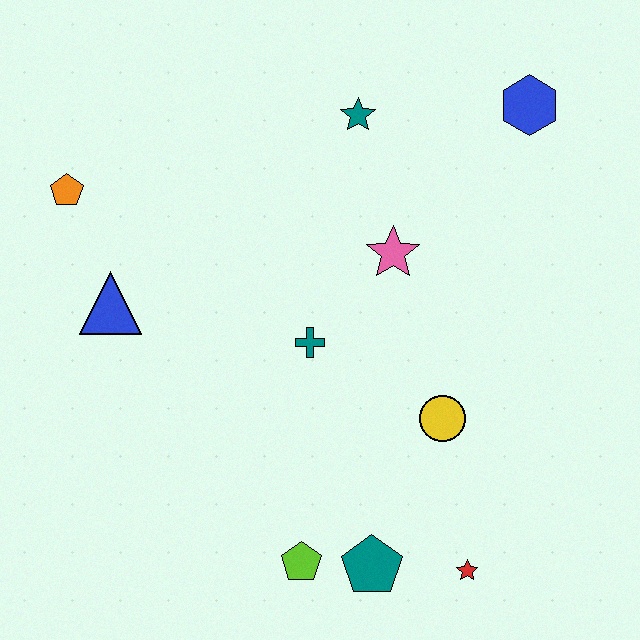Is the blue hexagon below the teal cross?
No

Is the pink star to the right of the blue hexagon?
No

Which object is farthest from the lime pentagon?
The blue hexagon is farthest from the lime pentagon.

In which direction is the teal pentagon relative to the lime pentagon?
The teal pentagon is to the right of the lime pentagon.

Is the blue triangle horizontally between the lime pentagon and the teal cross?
No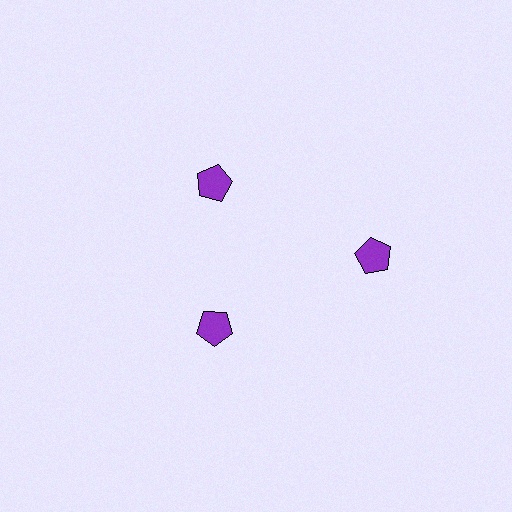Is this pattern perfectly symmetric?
No. The 3 purple pentagons are arranged in a ring, but one element near the 3 o'clock position is pushed outward from the center, breaking the 3-fold rotational symmetry.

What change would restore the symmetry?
The symmetry would be restored by moving it inward, back onto the ring so that all 3 pentagons sit at equal angles and equal distance from the center.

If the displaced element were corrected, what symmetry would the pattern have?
It would have 3-fold rotational symmetry — the pattern would map onto itself every 120 degrees.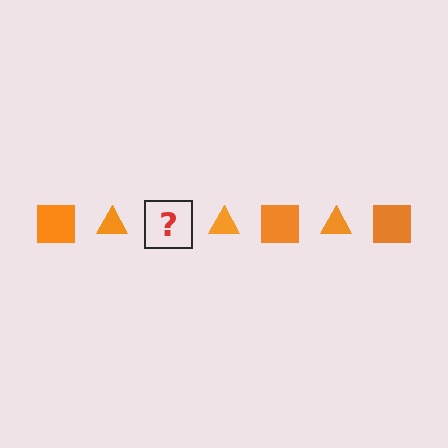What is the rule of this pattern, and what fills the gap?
The rule is that the pattern cycles through square, triangle shapes in orange. The gap should be filled with an orange square.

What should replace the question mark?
The question mark should be replaced with an orange square.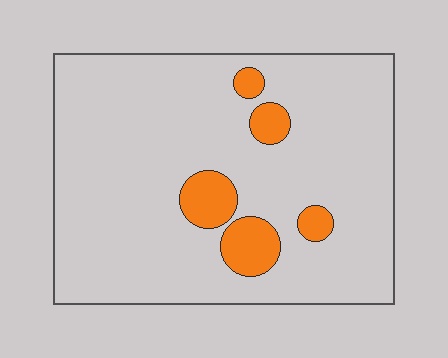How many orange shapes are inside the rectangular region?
5.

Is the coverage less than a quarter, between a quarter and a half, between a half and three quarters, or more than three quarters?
Less than a quarter.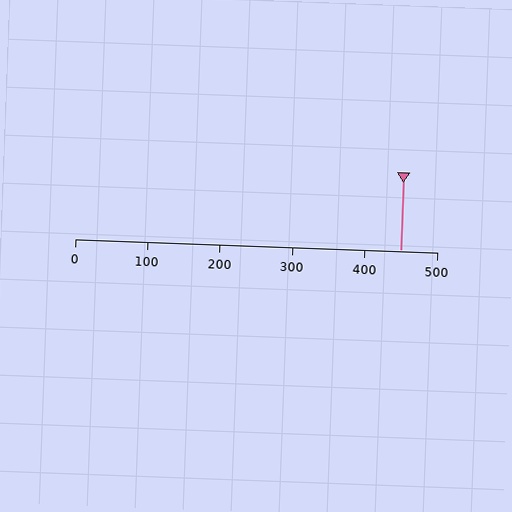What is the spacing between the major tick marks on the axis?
The major ticks are spaced 100 apart.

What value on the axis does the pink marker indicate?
The marker indicates approximately 450.